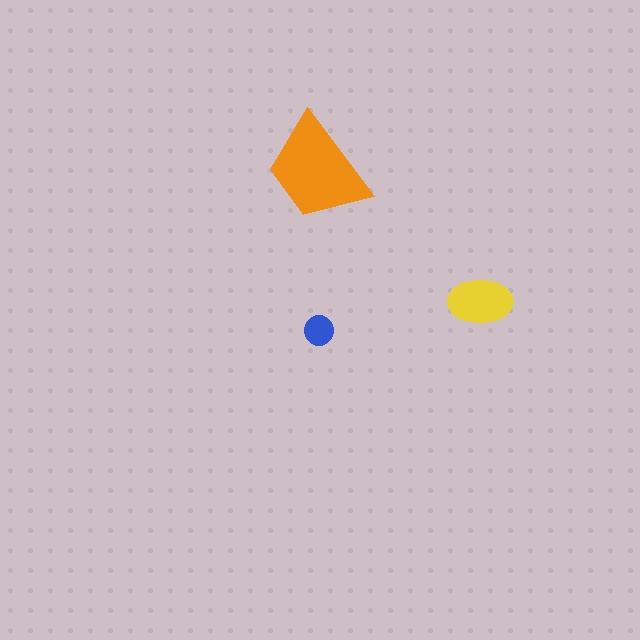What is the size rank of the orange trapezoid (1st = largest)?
1st.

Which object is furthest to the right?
The yellow ellipse is rightmost.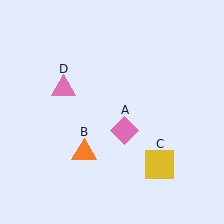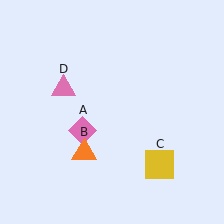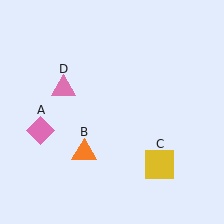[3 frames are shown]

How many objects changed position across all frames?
1 object changed position: pink diamond (object A).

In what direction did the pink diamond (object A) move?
The pink diamond (object A) moved left.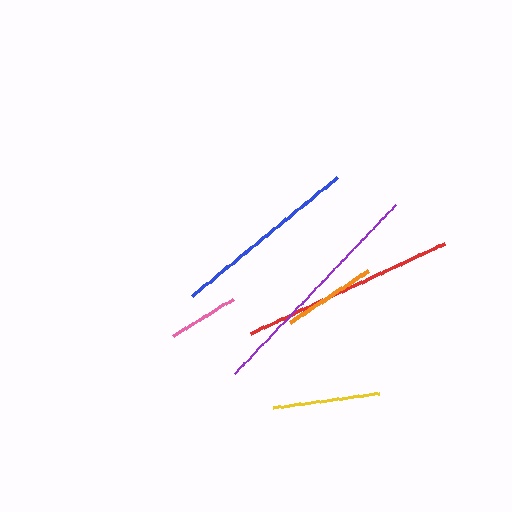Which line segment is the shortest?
The pink line is the shortest at approximately 70 pixels.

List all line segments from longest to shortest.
From longest to shortest: purple, red, blue, yellow, orange, pink.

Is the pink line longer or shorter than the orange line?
The orange line is longer than the pink line.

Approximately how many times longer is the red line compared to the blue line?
The red line is approximately 1.1 times the length of the blue line.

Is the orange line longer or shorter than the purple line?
The purple line is longer than the orange line.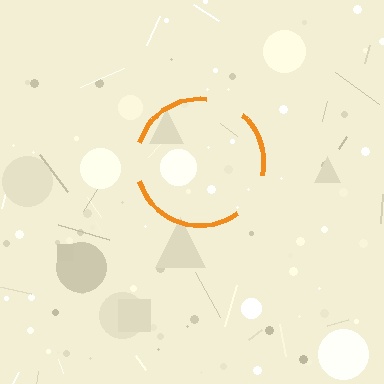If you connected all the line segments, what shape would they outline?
They would outline a circle.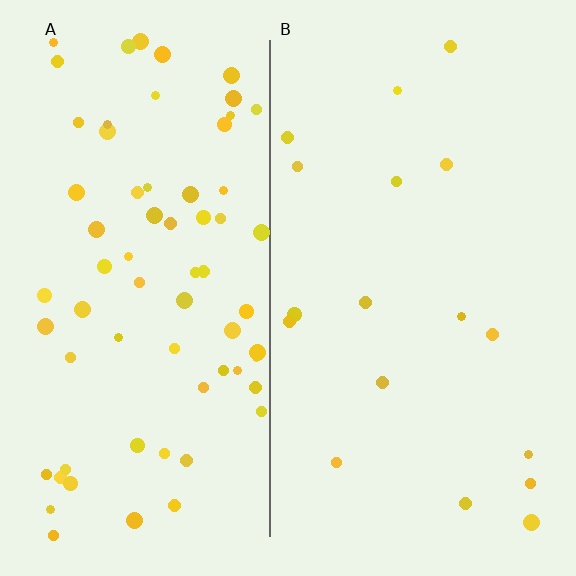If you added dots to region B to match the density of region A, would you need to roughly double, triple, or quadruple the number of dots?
Approximately quadruple.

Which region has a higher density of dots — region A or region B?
A (the left).